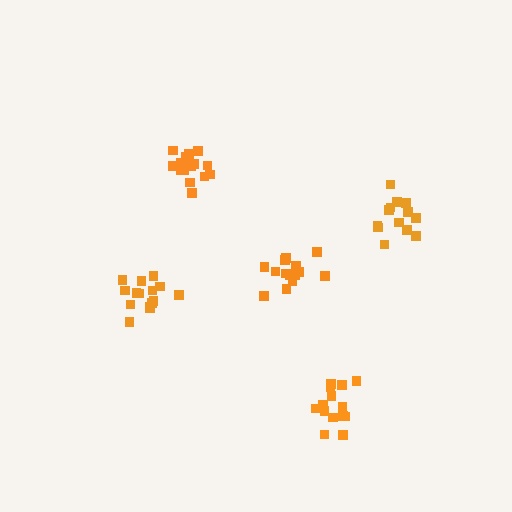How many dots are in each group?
Group 1: 13 dots, Group 2: 16 dots, Group 3: 14 dots, Group 4: 14 dots, Group 5: 15 dots (72 total).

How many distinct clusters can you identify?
There are 5 distinct clusters.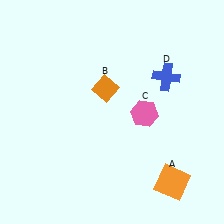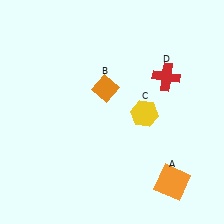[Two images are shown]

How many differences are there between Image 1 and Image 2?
There are 2 differences between the two images.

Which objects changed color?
C changed from pink to yellow. D changed from blue to red.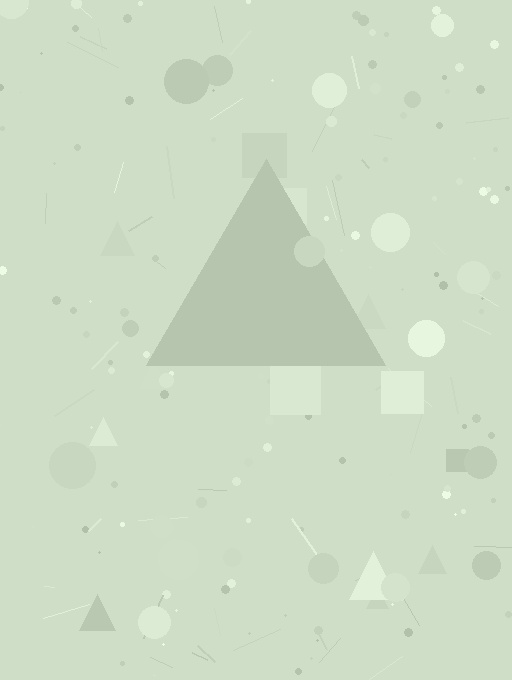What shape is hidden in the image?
A triangle is hidden in the image.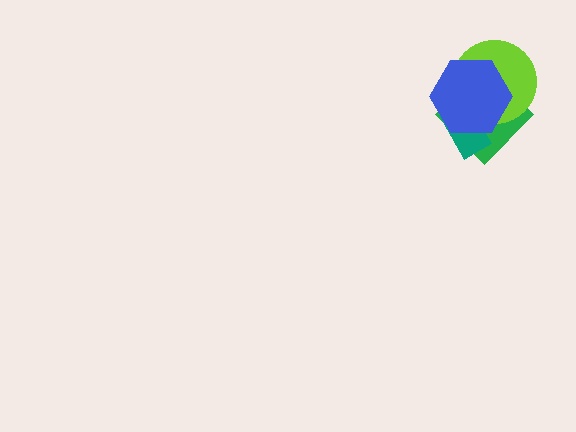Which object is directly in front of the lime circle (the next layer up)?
The teal rectangle is directly in front of the lime circle.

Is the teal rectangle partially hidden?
Yes, it is partially covered by another shape.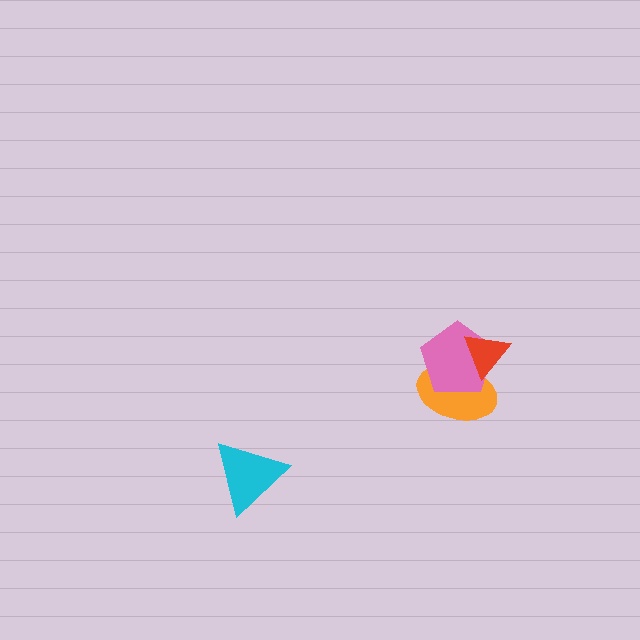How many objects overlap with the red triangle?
2 objects overlap with the red triangle.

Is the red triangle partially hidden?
No, no other shape covers it.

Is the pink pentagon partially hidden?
Yes, it is partially covered by another shape.